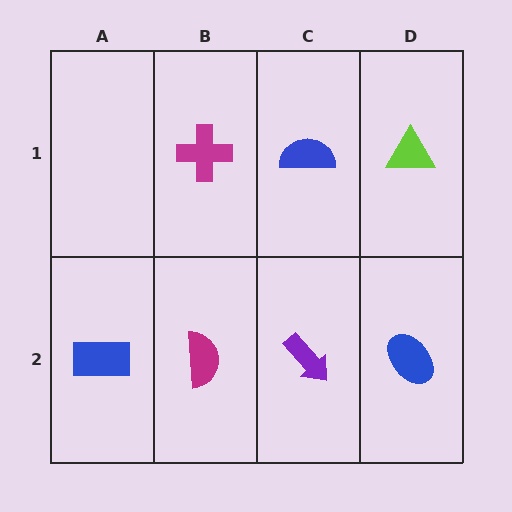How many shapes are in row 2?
4 shapes.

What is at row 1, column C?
A blue semicircle.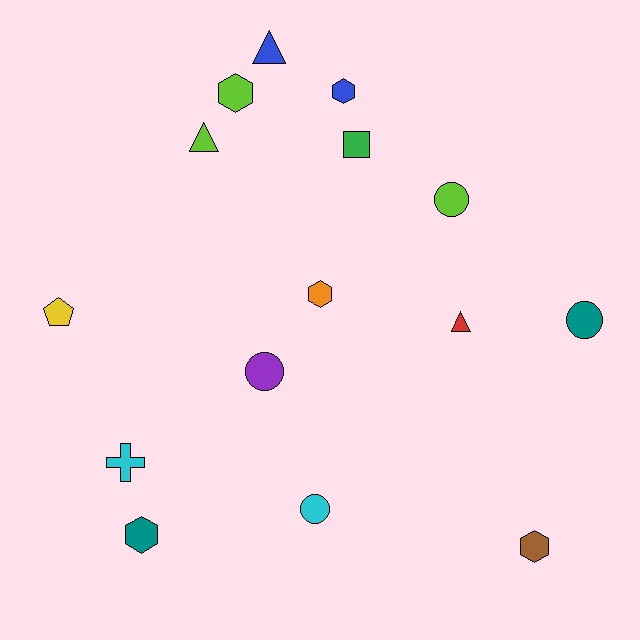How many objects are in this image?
There are 15 objects.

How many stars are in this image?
There are no stars.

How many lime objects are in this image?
There are 3 lime objects.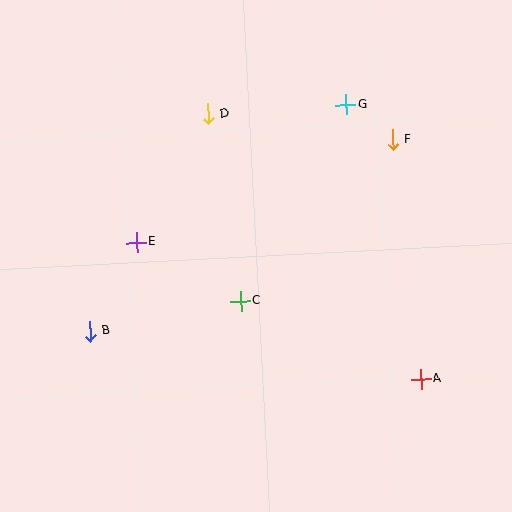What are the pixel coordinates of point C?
Point C is at (241, 301).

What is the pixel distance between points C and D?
The distance between C and D is 190 pixels.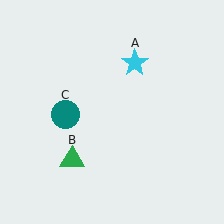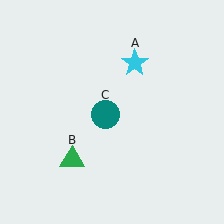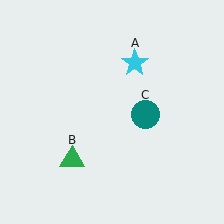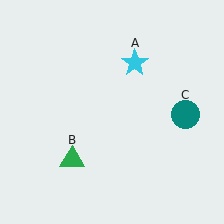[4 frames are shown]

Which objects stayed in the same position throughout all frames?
Cyan star (object A) and green triangle (object B) remained stationary.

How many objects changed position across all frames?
1 object changed position: teal circle (object C).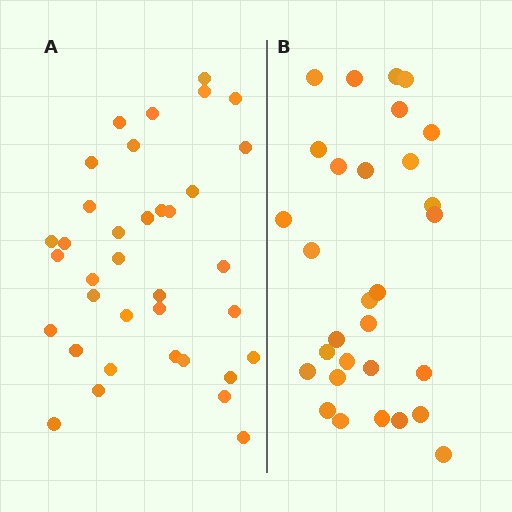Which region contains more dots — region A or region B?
Region A (the left region) has more dots.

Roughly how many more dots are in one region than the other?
Region A has about 6 more dots than region B.